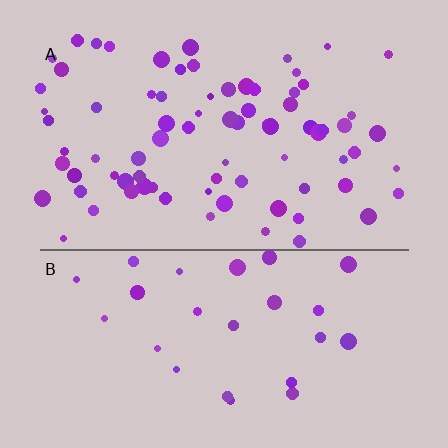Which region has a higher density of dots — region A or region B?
A (the top).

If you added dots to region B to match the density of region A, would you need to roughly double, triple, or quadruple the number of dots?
Approximately triple.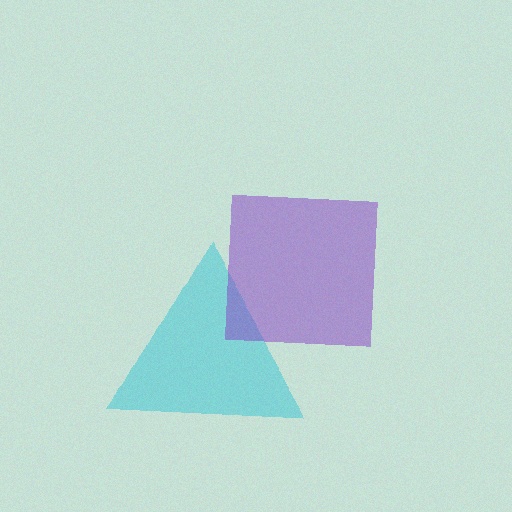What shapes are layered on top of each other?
The layered shapes are: a cyan triangle, a purple square.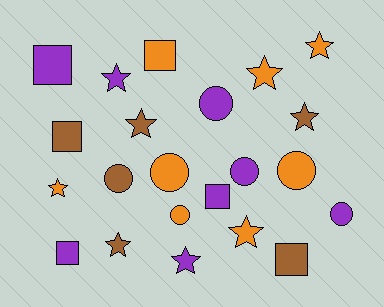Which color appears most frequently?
Purple, with 8 objects.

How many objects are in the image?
There are 22 objects.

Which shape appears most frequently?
Star, with 9 objects.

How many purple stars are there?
There are 2 purple stars.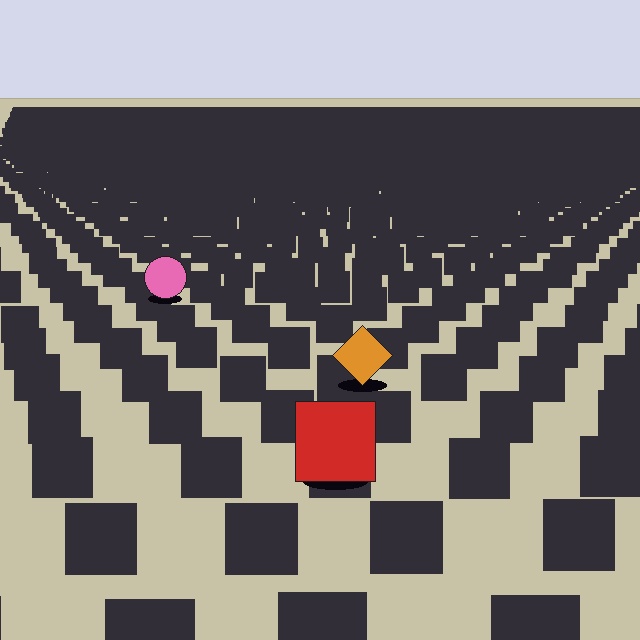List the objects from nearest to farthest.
From nearest to farthest: the red square, the orange diamond, the pink circle.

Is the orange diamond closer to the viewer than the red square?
No. The red square is closer — you can tell from the texture gradient: the ground texture is coarser near it.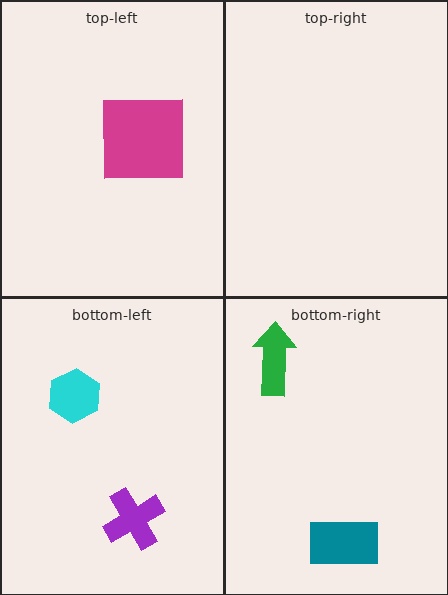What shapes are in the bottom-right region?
The teal rectangle, the green arrow.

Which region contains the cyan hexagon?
The bottom-left region.